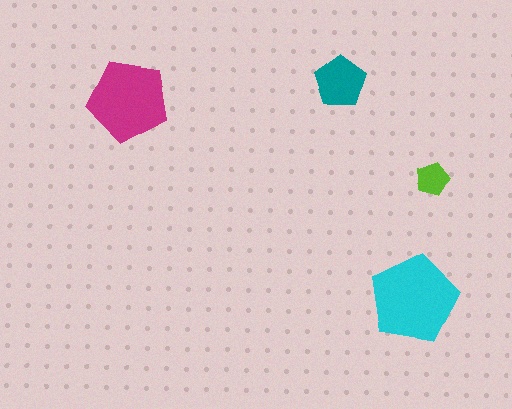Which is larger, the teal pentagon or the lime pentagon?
The teal one.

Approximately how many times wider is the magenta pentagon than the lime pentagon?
About 2.5 times wider.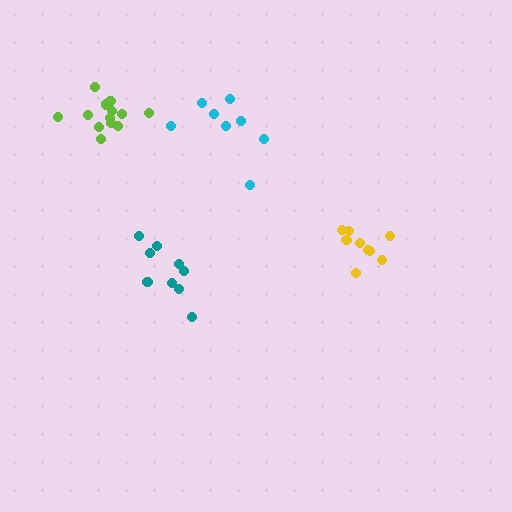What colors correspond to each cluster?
The clusters are colored: cyan, teal, yellow, lime.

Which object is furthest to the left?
The lime cluster is leftmost.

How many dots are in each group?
Group 1: 8 dots, Group 2: 9 dots, Group 3: 10 dots, Group 4: 13 dots (40 total).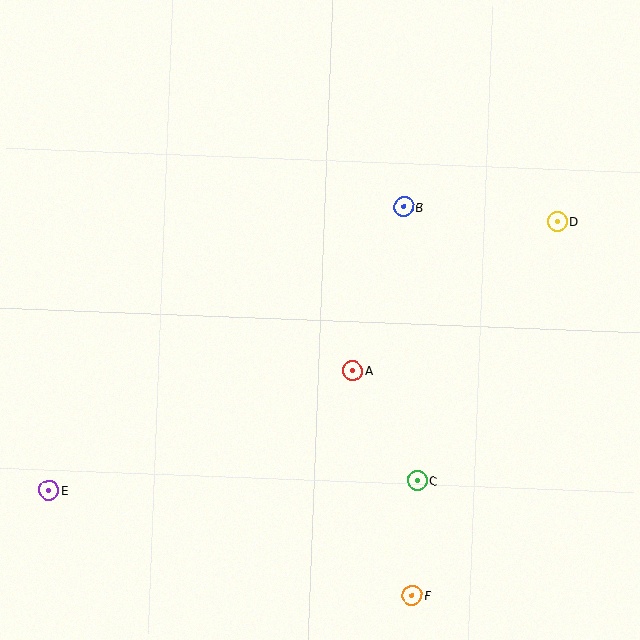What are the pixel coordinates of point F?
Point F is at (412, 595).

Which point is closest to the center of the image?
Point A at (353, 371) is closest to the center.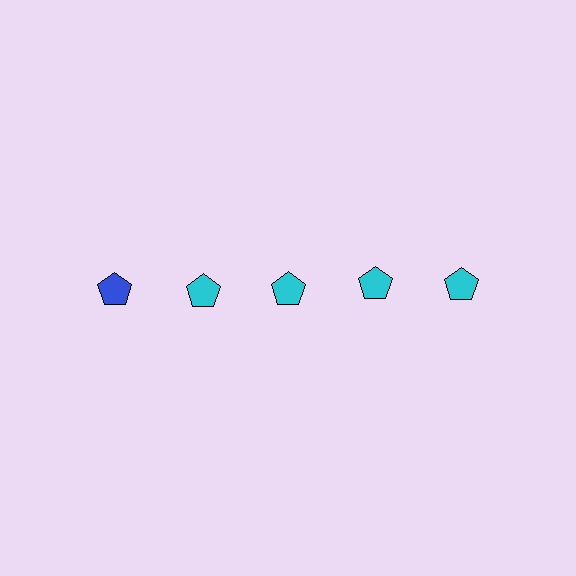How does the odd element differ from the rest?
It has a different color: blue instead of cyan.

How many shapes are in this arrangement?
There are 5 shapes arranged in a grid pattern.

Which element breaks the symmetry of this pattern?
The blue pentagon in the top row, leftmost column breaks the symmetry. All other shapes are cyan pentagons.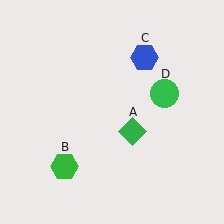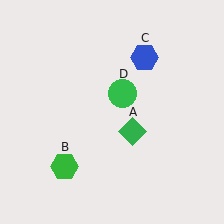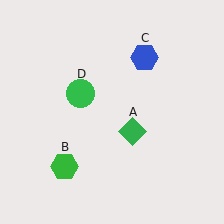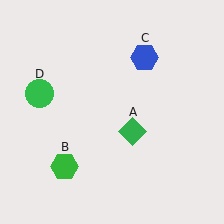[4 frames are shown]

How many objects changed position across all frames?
1 object changed position: green circle (object D).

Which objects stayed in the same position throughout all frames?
Green diamond (object A) and green hexagon (object B) and blue hexagon (object C) remained stationary.